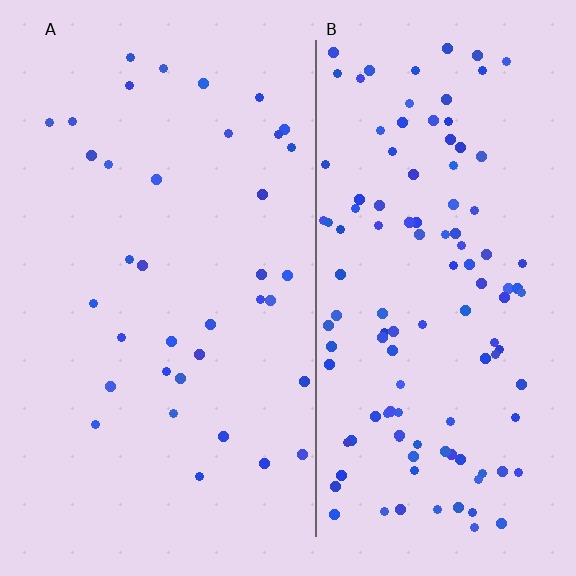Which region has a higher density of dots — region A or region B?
B (the right).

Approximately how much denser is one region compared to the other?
Approximately 3.3× — region B over region A.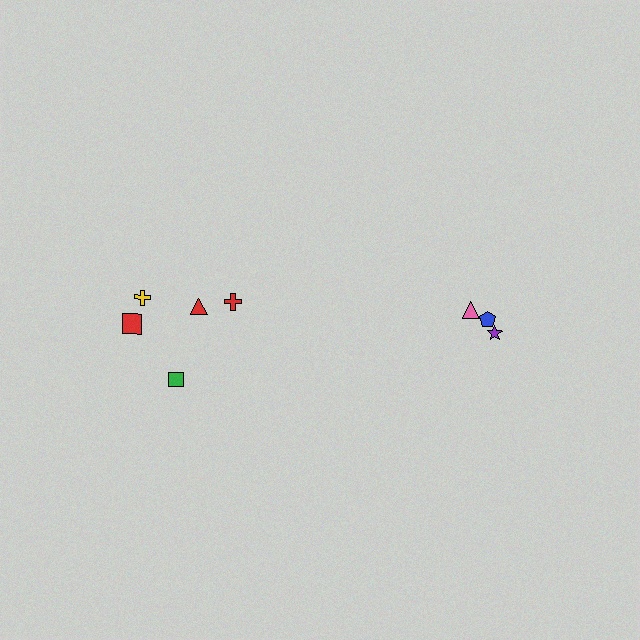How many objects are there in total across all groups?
There are 8 objects.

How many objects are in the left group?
There are 5 objects.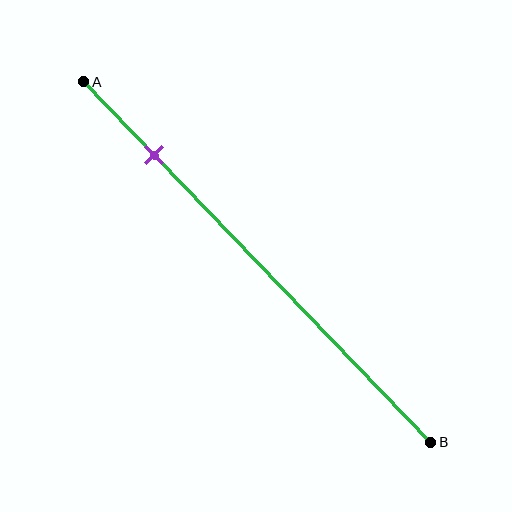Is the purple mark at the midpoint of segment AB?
No, the mark is at about 20% from A, not at the 50% midpoint.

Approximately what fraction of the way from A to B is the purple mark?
The purple mark is approximately 20% of the way from A to B.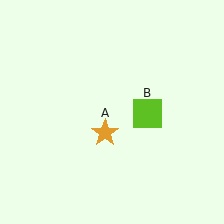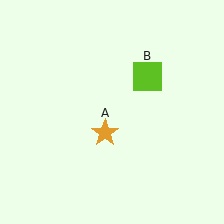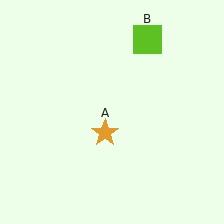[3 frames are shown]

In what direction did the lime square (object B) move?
The lime square (object B) moved up.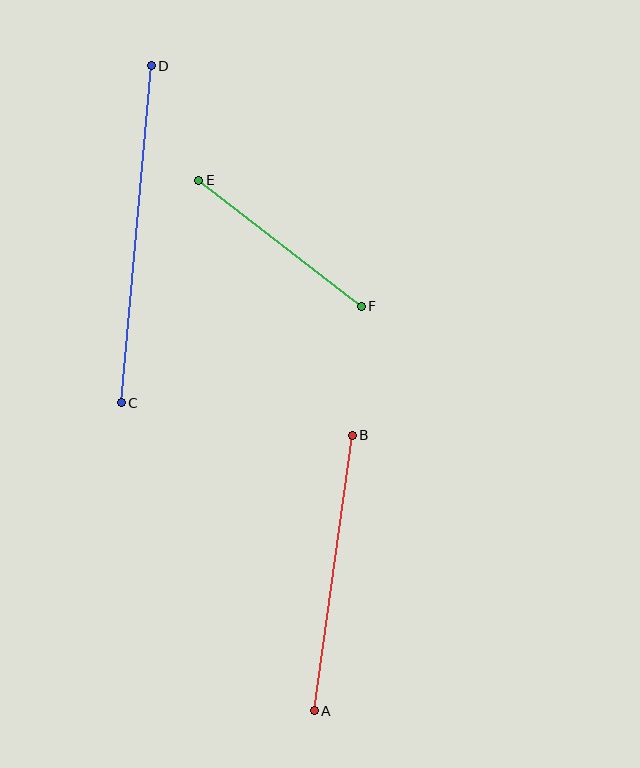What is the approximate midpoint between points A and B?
The midpoint is at approximately (333, 573) pixels.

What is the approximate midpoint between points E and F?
The midpoint is at approximately (280, 243) pixels.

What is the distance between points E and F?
The distance is approximately 206 pixels.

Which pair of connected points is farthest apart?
Points C and D are farthest apart.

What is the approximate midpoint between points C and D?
The midpoint is at approximately (136, 234) pixels.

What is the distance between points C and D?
The distance is approximately 338 pixels.